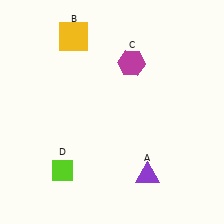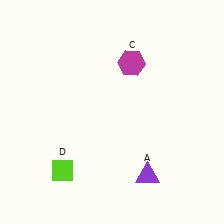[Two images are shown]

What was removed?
The yellow square (B) was removed in Image 2.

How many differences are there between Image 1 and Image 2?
There is 1 difference between the two images.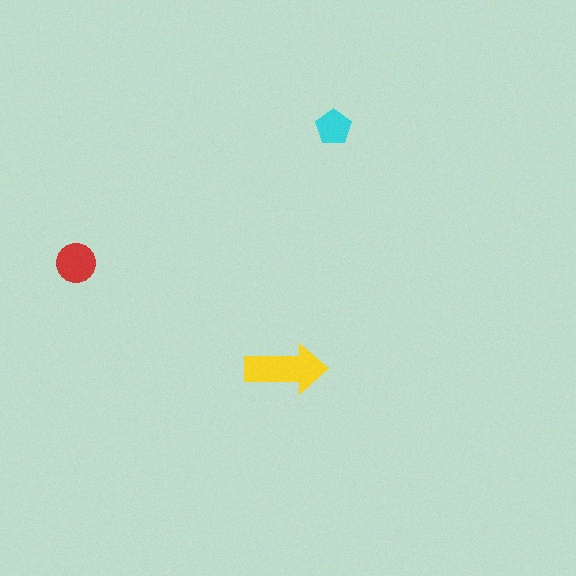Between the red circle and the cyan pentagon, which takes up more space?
The red circle.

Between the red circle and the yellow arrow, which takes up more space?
The yellow arrow.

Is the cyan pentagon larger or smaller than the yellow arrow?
Smaller.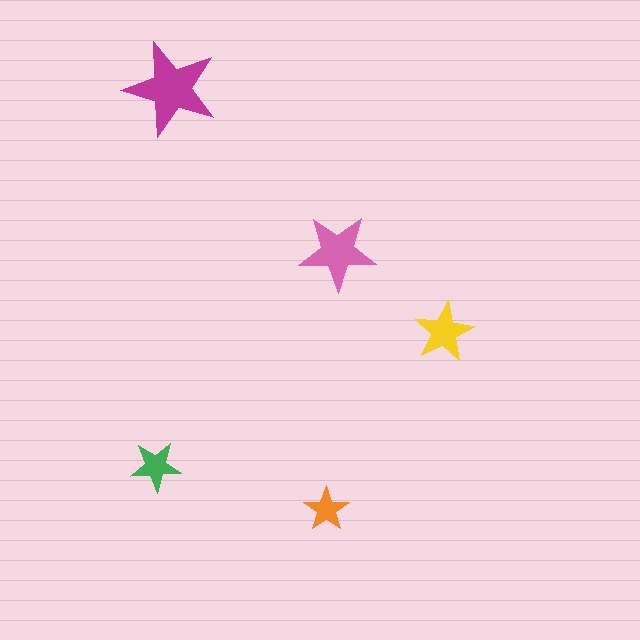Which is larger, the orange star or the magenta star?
The magenta one.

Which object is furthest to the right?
The yellow star is rightmost.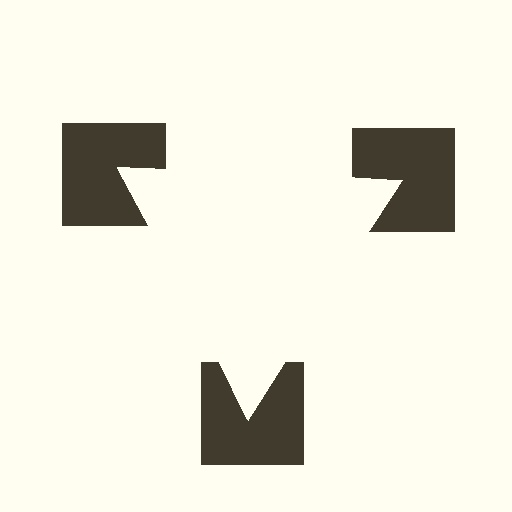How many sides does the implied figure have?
3 sides.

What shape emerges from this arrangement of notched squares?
An illusory triangle — its edges are inferred from the aligned wedge cuts in the notched squares, not physically drawn.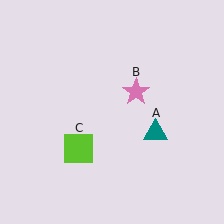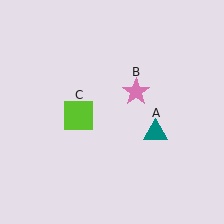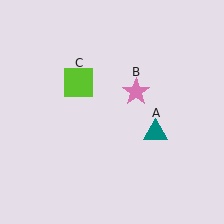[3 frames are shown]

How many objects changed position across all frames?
1 object changed position: lime square (object C).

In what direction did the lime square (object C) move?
The lime square (object C) moved up.